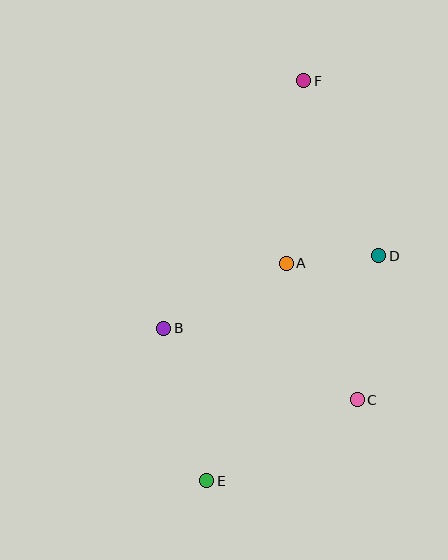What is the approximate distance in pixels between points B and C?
The distance between B and C is approximately 206 pixels.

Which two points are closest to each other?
Points A and D are closest to each other.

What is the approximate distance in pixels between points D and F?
The distance between D and F is approximately 190 pixels.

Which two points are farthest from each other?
Points E and F are farthest from each other.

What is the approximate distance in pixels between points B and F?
The distance between B and F is approximately 284 pixels.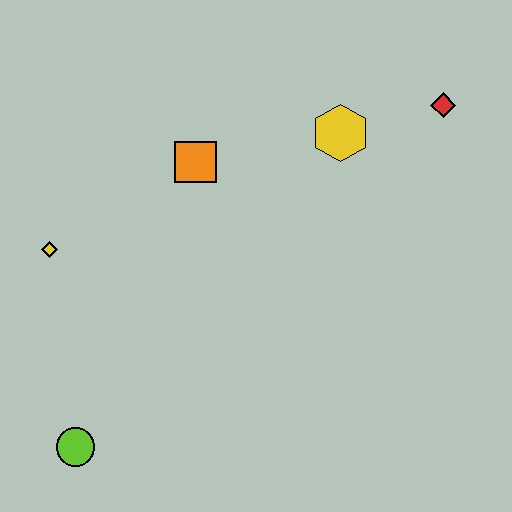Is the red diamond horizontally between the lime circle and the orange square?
No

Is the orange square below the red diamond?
Yes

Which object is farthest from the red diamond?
The lime circle is farthest from the red diamond.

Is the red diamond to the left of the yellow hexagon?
No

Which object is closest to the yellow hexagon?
The red diamond is closest to the yellow hexagon.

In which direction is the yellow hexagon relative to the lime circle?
The yellow hexagon is above the lime circle.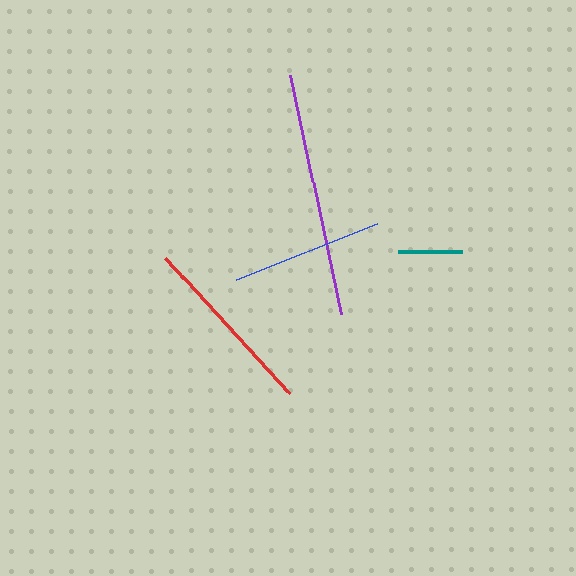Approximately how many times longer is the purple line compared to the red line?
The purple line is approximately 1.3 times the length of the red line.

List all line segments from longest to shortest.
From longest to shortest: purple, red, blue, teal.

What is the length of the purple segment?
The purple segment is approximately 245 pixels long.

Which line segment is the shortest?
The teal line is the shortest at approximately 64 pixels.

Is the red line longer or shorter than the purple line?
The purple line is longer than the red line.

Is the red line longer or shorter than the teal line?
The red line is longer than the teal line.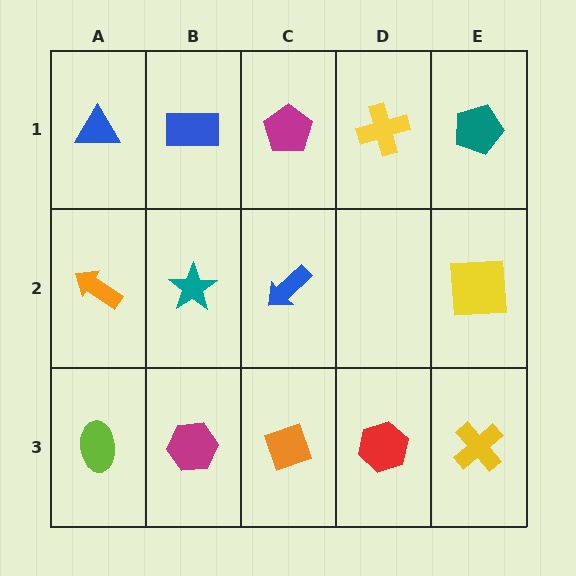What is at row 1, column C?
A magenta pentagon.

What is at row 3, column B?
A magenta hexagon.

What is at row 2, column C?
A blue arrow.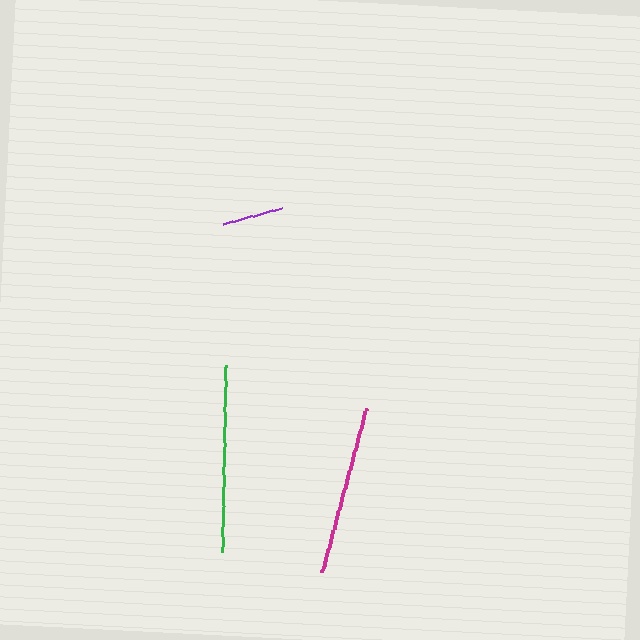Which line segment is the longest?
The green line is the longest at approximately 187 pixels.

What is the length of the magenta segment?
The magenta segment is approximately 170 pixels long.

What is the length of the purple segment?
The purple segment is approximately 61 pixels long.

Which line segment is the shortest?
The purple line is the shortest at approximately 61 pixels.